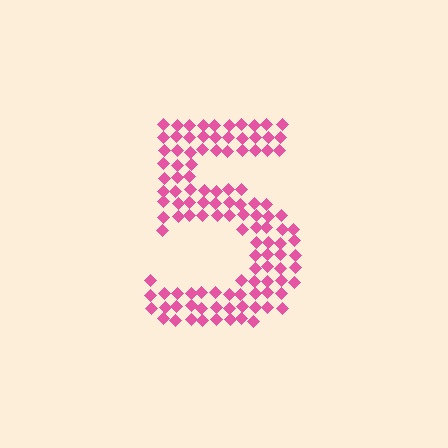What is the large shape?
The large shape is the digit 5.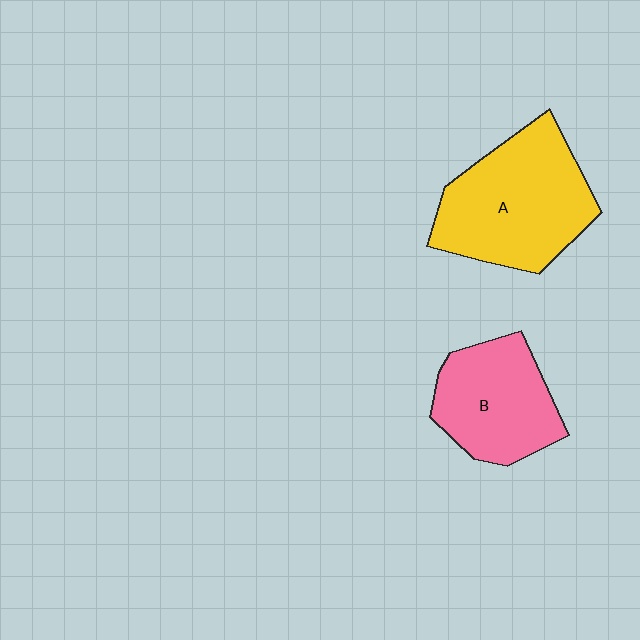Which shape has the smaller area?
Shape B (pink).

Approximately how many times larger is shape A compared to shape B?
Approximately 1.4 times.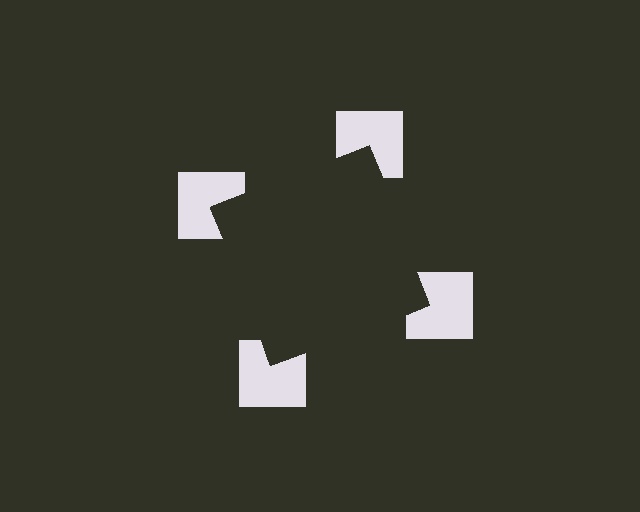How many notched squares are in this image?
There are 4 — one at each vertex of the illusory square.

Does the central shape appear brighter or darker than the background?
It typically appears slightly darker than the background, even though no actual brightness change is drawn.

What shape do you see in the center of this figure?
An illusory square — its edges are inferred from the aligned wedge cuts in the notched squares, not physically drawn.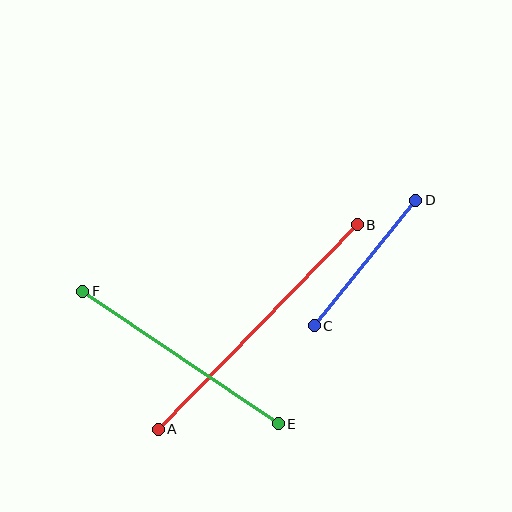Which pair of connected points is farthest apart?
Points A and B are farthest apart.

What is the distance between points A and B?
The distance is approximately 286 pixels.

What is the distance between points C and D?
The distance is approximately 161 pixels.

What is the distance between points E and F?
The distance is approximately 236 pixels.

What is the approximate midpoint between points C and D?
The midpoint is at approximately (365, 263) pixels.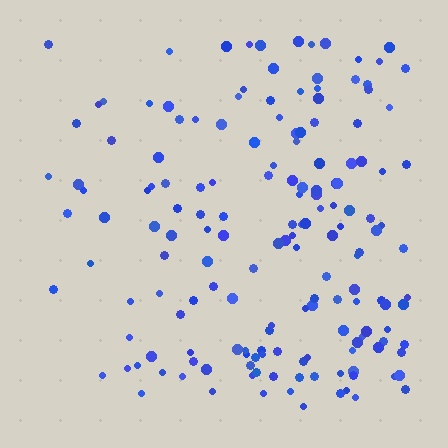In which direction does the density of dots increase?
From left to right, with the right side densest.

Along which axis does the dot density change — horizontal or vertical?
Horizontal.